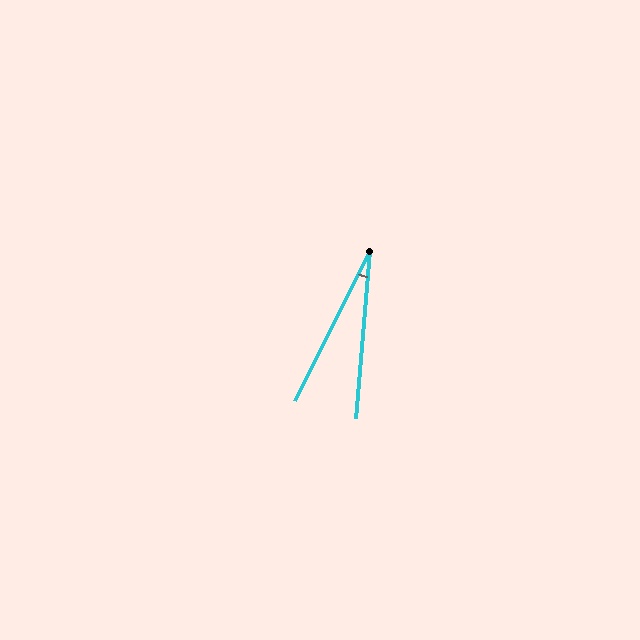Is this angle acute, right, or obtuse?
It is acute.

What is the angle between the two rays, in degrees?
Approximately 22 degrees.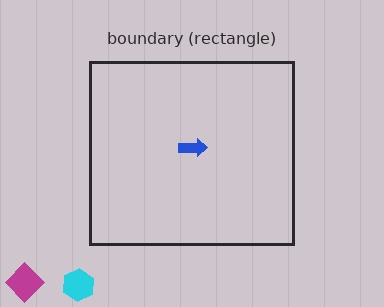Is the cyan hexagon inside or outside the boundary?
Outside.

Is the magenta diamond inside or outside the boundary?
Outside.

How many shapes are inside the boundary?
1 inside, 2 outside.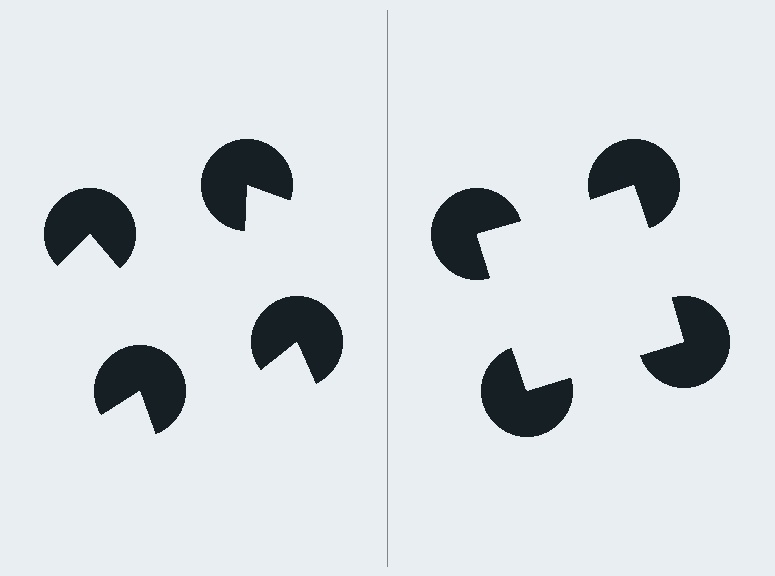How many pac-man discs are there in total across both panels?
8 — 4 on each side.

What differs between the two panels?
The pac-man discs are positioned identically on both sides; only the wedge orientations differ. On the right they align to a square; on the left they are misaligned.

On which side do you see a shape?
An illusory square appears on the right side. On the left side the wedge cuts are rotated, so no coherent shape forms.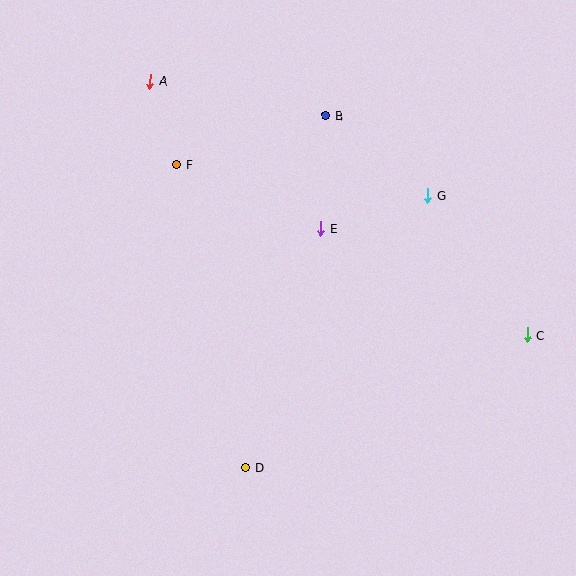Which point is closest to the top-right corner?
Point G is closest to the top-right corner.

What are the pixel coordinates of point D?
Point D is at (245, 467).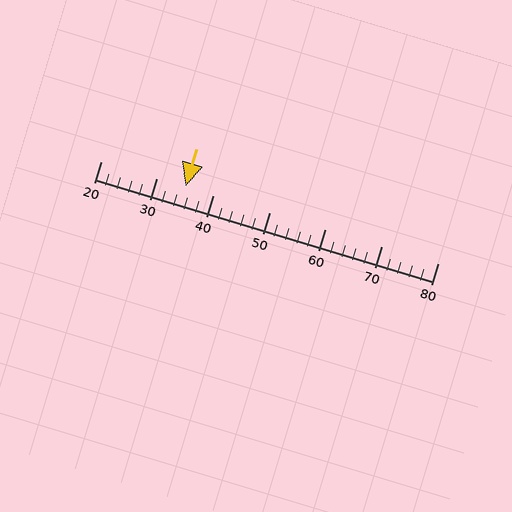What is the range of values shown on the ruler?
The ruler shows values from 20 to 80.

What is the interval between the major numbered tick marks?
The major tick marks are spaced 10 units apart.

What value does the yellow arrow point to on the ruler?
The yellow arrow points to approximately 35.